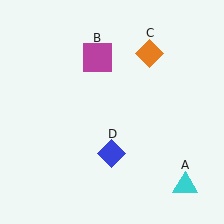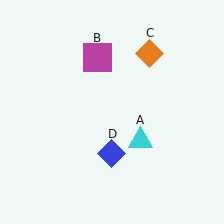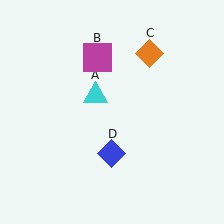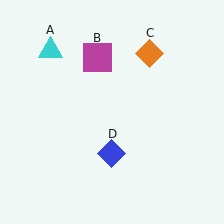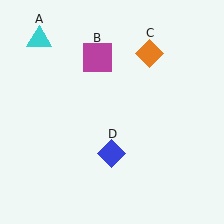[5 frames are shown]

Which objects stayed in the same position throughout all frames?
Magenta square (object B) and orange diamond (object C) and blue diamond (object D) remained stationary.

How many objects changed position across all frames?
1 object changed position: cyan triangle (object A).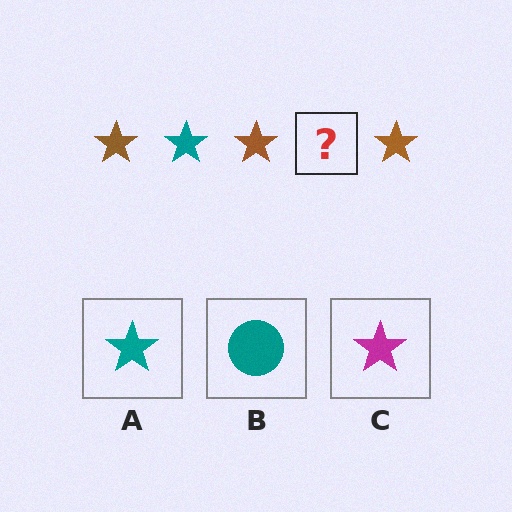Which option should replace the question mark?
Option A.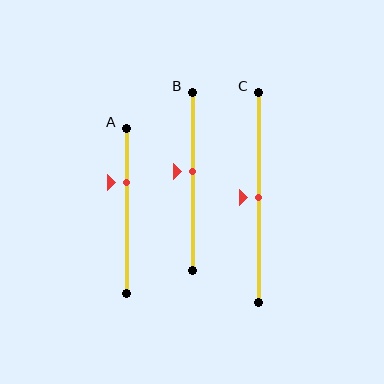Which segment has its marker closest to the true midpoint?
Segment C has its marker closest to the true midpoint.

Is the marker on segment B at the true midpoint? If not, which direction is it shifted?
No, the marker on segment B is shifted upward by about 6% of the segment length.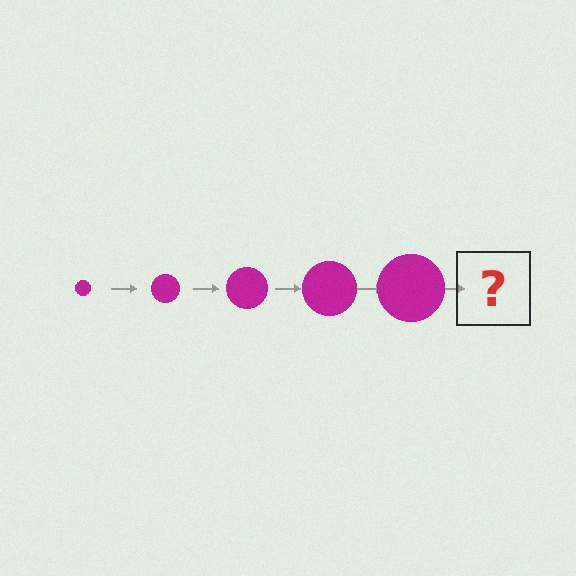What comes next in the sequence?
The next element should be a magenta circle, larger than the previous one.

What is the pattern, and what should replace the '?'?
The pattern is that the circle gets progressively larger each step. The '?' should be a magenta circle, larger than the previous one.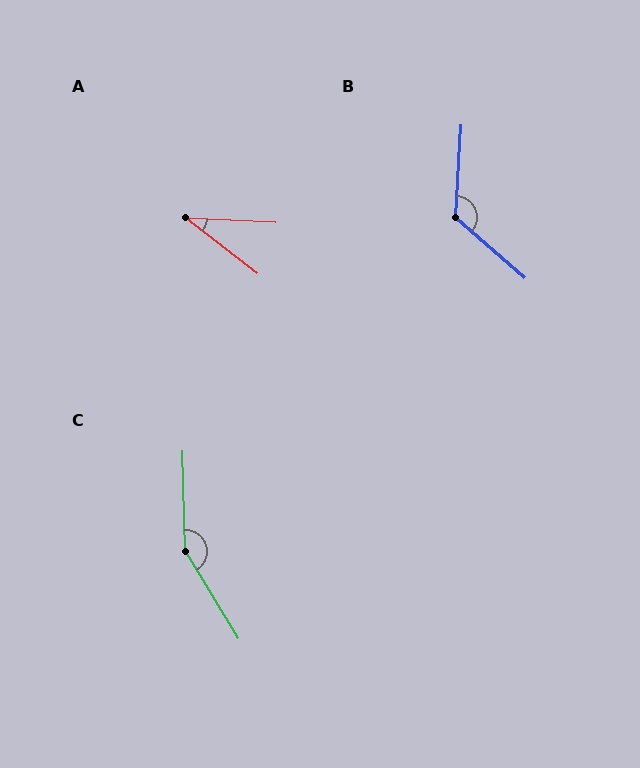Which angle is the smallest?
A, at approximately 35 degrees.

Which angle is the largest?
C, at approximately 150 degrees.